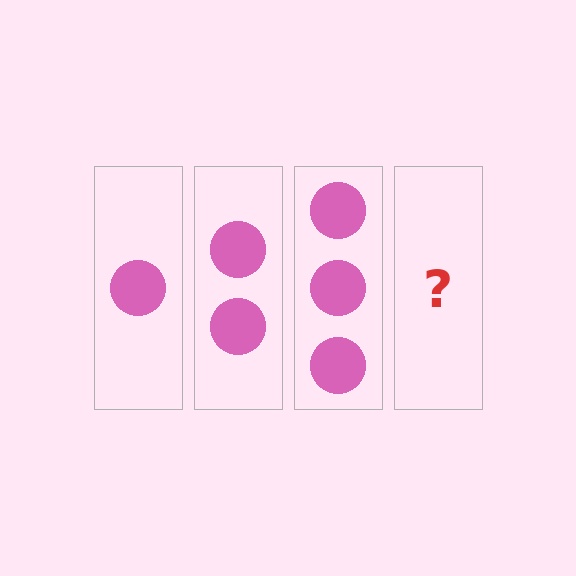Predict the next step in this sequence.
The next step is 4 circles.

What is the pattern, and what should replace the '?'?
The pattern is that each step adds one more circle. The '?' should be 4 circles.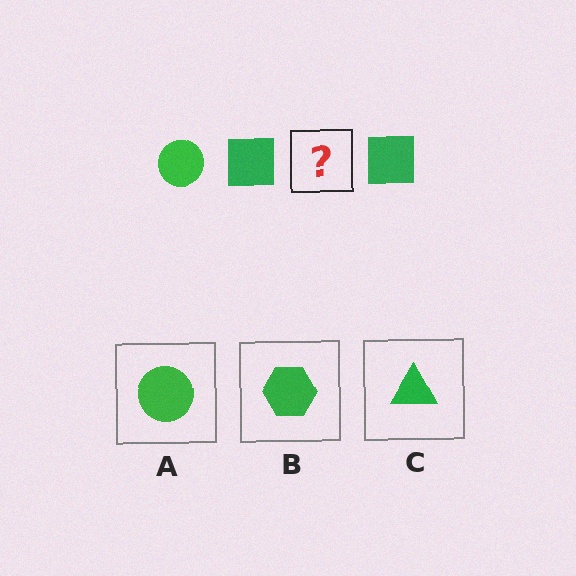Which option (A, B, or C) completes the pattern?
A.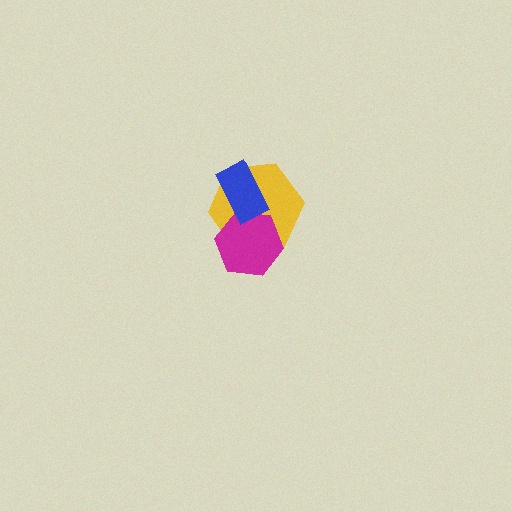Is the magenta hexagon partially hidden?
Yes, it is partially covered by another shape.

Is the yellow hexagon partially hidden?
Yes, it is partially covered by another shape.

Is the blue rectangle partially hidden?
No, no other shape covers it.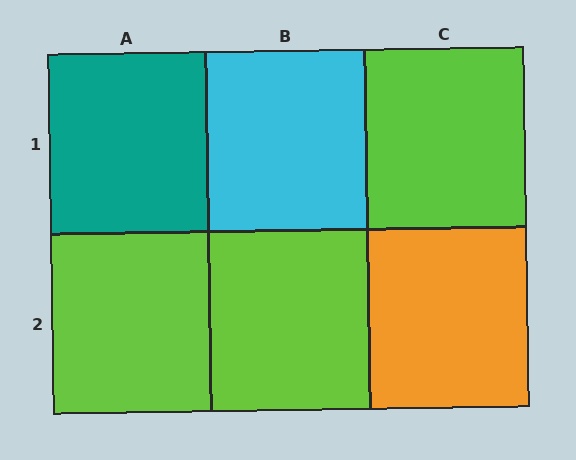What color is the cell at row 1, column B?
Cyan.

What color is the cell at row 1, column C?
Lime.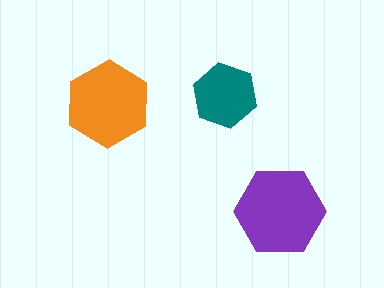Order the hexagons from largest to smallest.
the purple one, the orange one, the teal one.